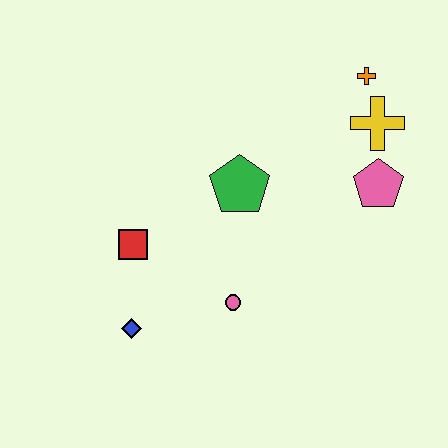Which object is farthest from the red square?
The orange cross is farthest from the red square.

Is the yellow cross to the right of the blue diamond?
Yes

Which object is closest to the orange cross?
The yellow cross is closest to the orange cross.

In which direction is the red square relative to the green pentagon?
The red square is to the left of the green pentagon.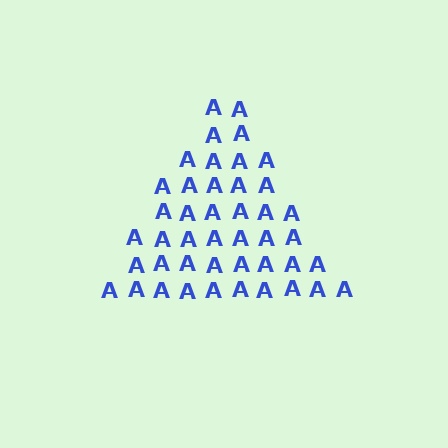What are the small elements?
The small elements are letter A's.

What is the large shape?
The large shape is a triangle.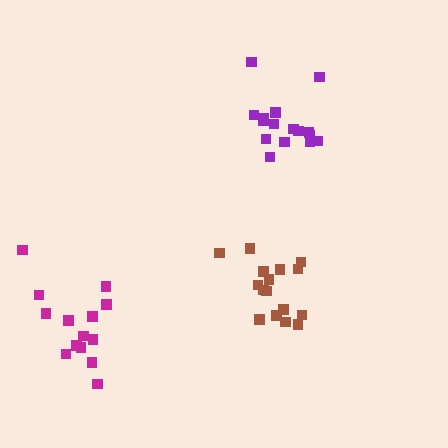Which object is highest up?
The purple cluster is topmost.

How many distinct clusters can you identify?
There are 3 distinct clusters.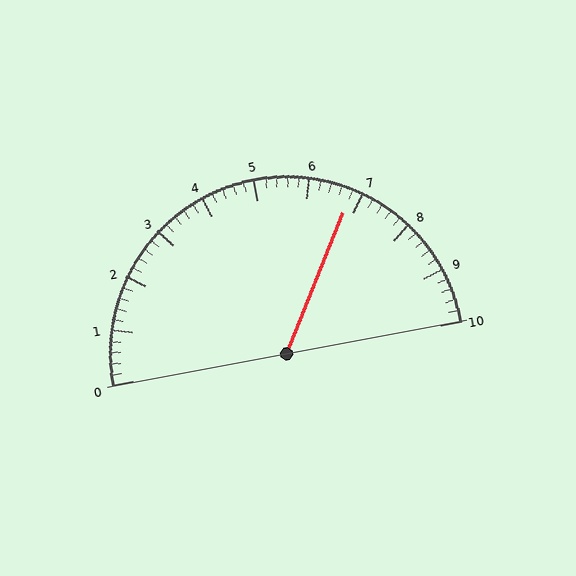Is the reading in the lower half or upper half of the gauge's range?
The reading is in the upper half of the range (0 to 10).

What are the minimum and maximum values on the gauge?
The gauge ranges from 0 to 10.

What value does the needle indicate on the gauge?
The needle indicates approximately 6.8.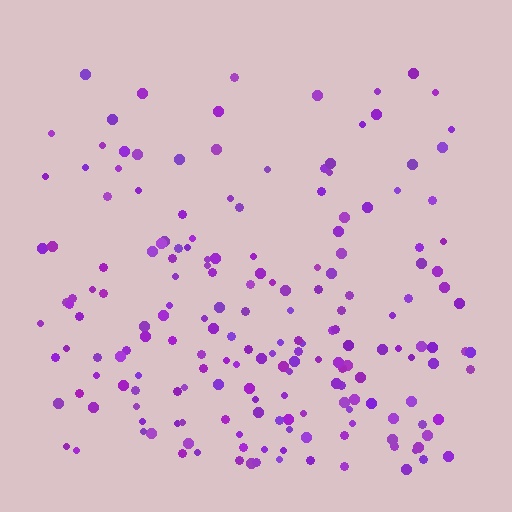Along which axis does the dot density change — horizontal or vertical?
Vertical.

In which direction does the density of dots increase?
From top to bottom, with the bottom side densest.